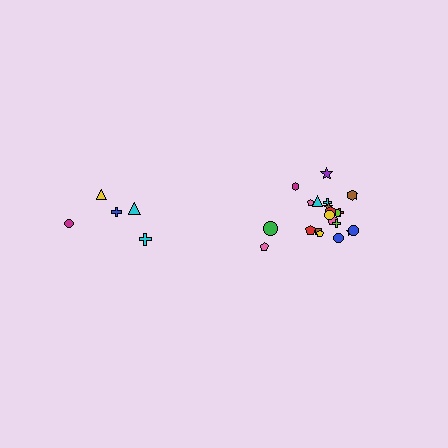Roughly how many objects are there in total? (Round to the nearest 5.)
Roughly 25 objects in total.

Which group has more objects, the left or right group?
The right group.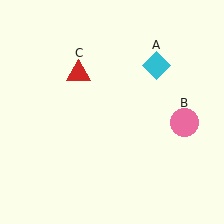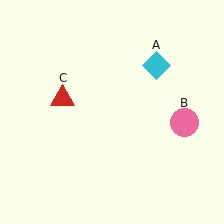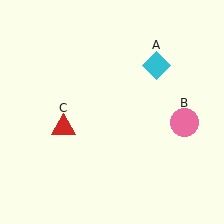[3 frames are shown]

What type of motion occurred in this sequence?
The red triangle (object C) rotated counterclockwise around the center of the scene.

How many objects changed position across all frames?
1 object changed position: red triangle (object C).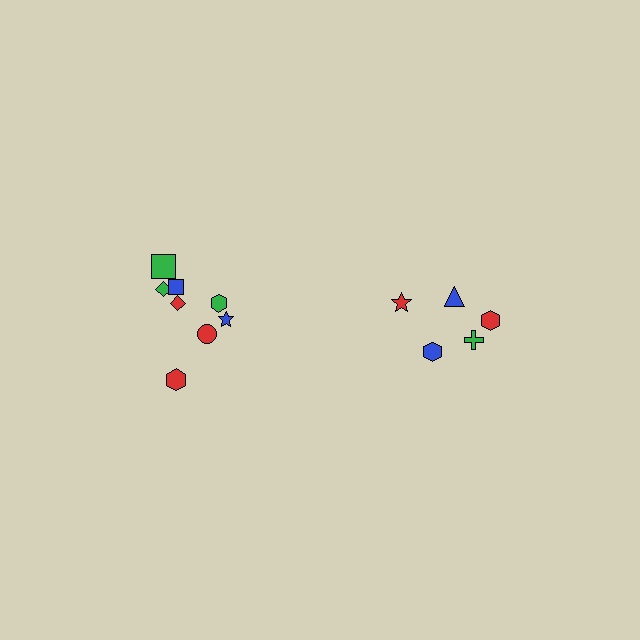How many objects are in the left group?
There are 8 objects.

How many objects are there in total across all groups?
There are 13 objects.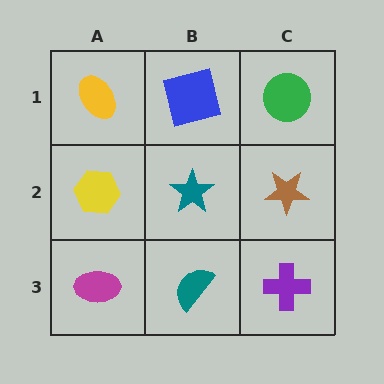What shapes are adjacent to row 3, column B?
A teal star (row 2, column B), a magenta ellipse (row 3, column A), a purple cross (row 3, column C).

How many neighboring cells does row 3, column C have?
2.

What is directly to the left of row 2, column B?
A yellow hexagon.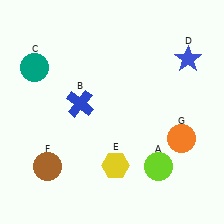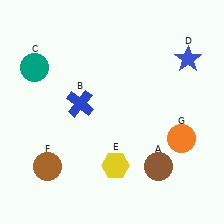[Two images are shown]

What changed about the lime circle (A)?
In Image 1, A is lime. In Image 2, it changed to brown.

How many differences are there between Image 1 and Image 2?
There is 1 difference between the two images.